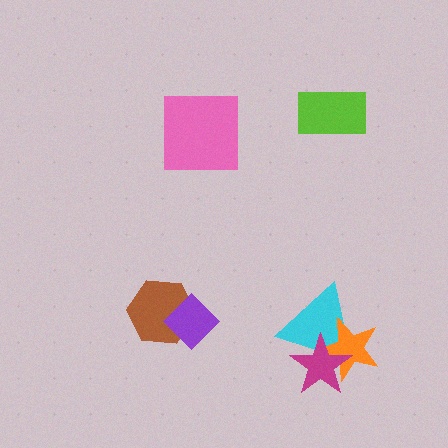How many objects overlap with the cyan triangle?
2 objects overlap with the cyan triangle.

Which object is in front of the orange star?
The magenta star is in front of the orange star.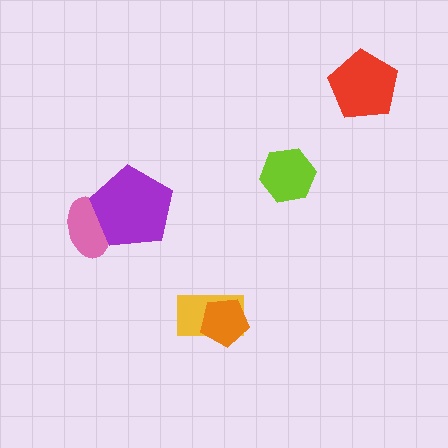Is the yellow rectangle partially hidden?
Yes, it is partially covered by another shape.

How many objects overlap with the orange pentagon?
1 object overlaps with the orange pentagon.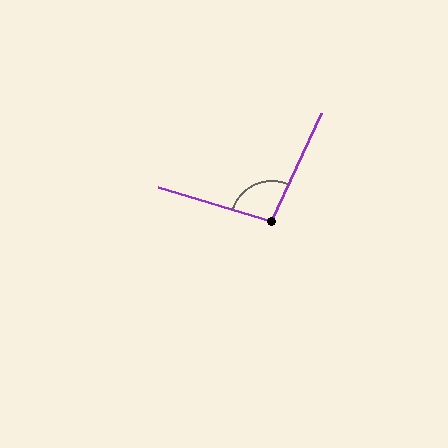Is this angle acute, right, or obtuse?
It is obtuse.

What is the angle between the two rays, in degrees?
Approximately 98 degrees.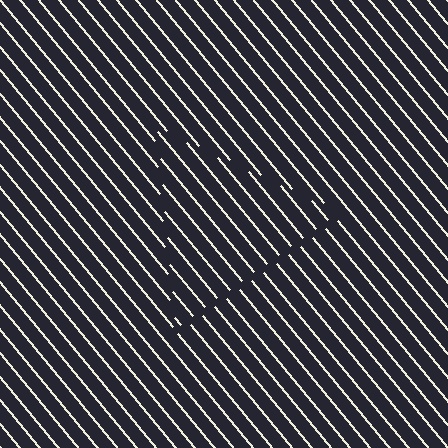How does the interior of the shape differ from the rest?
The interior of the shape contains the same grating, shifted by half a period — the contour is defined by the phase discontinuity where line-ends from the inner and outer gratings abut.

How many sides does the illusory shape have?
3 sides — the line-ends trace a triangle.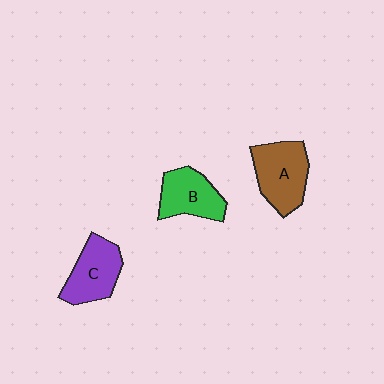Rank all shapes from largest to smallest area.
From largest to smallest: A (brown), C (purple), B (green).